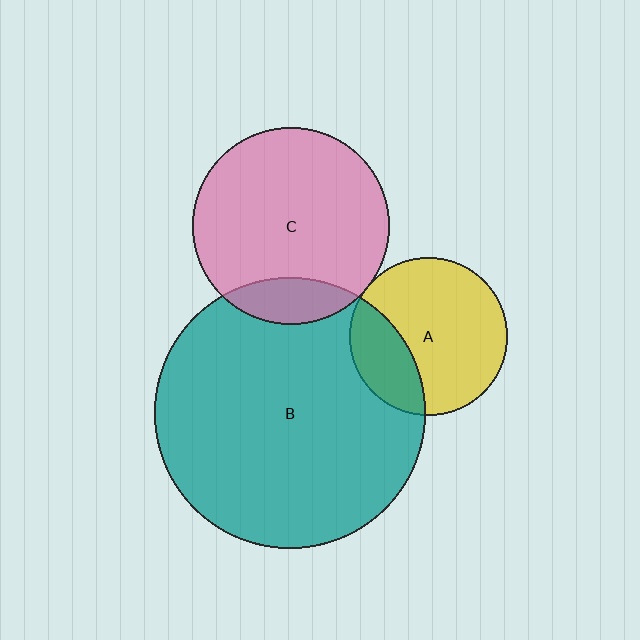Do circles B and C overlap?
Yes.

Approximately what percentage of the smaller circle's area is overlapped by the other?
Approximately 15%.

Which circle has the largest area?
Circle B (teal).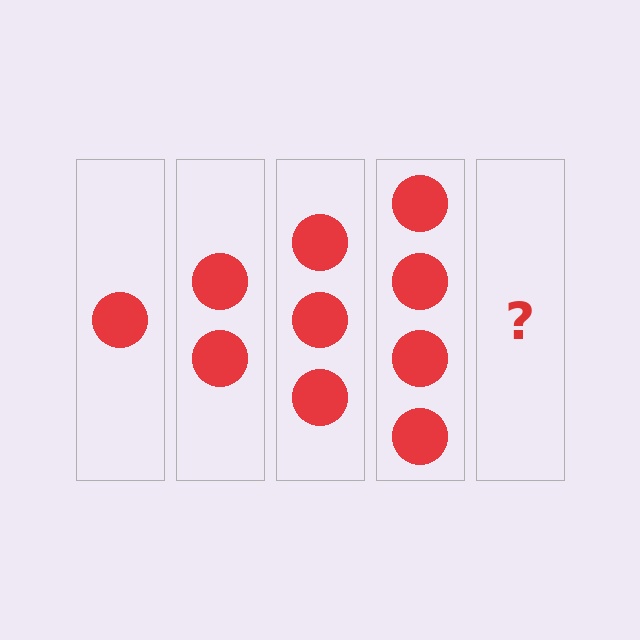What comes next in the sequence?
The next element should be 5 circles.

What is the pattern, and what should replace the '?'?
The pattern is that each step adds one more circle. The '?' should be 5 circles.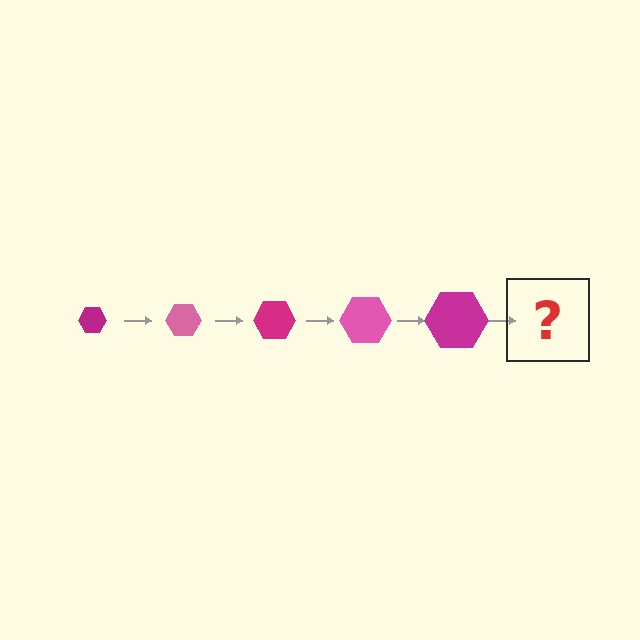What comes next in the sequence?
The next element should be a pink hexagon, larger than the previous one.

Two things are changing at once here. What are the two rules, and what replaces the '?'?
The two rules are that the hexagon grows larger each step and the color cycles through magenta and pink. The '?' should be a pink hexagon, larger than the previous one.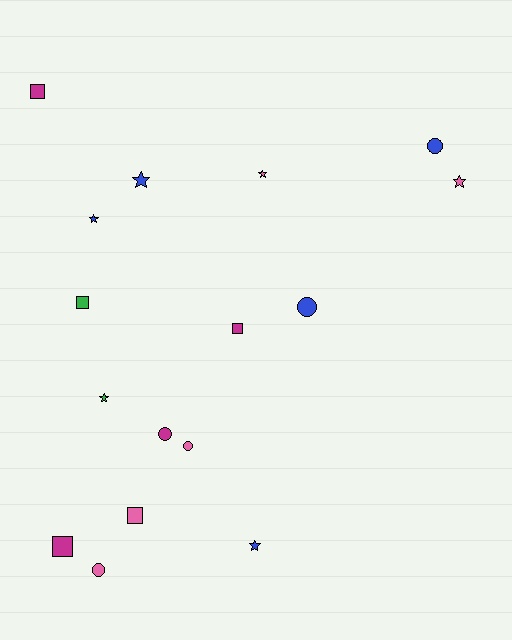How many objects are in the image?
There are 16 objects.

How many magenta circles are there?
There is 1 magenta circle.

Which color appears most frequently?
Pink, with 5 objects.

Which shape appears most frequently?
Star, with 6 objects.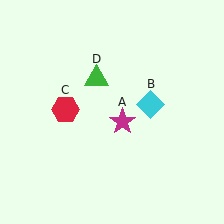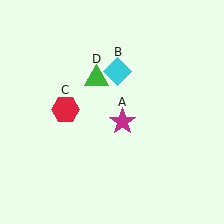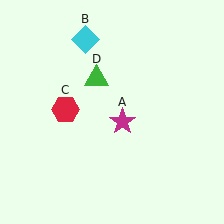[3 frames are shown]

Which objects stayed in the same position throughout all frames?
Magenta star (object A) and red hexagon (object C) and green triangle (object D) remained stationary.